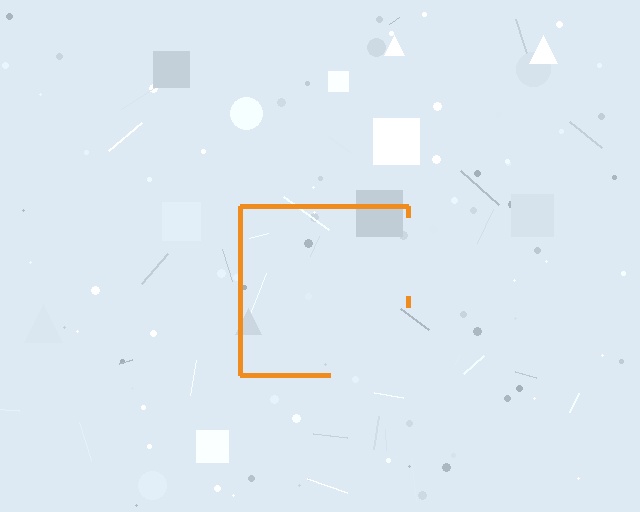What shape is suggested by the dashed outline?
The dashed outline suggests a square.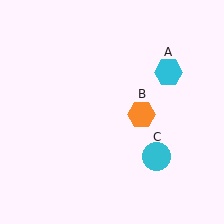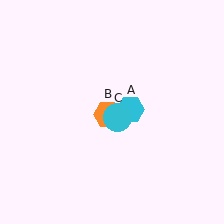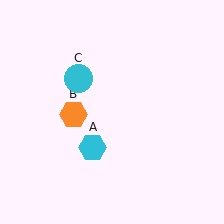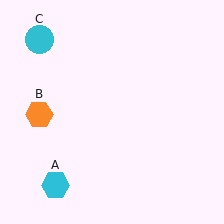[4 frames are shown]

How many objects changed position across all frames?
3 objects changed position: cyan hexagon (object A), orange hexagon (object B), cyan circle (object C).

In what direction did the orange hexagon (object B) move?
The orange hexagon (object B) moved left.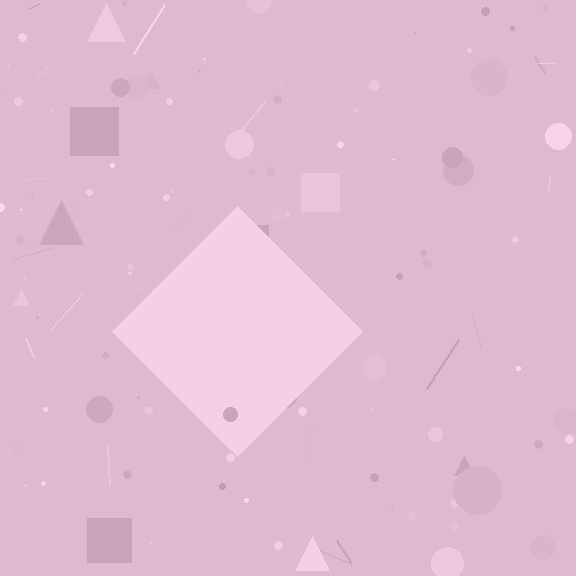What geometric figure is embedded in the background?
A diamond is embedded in the background.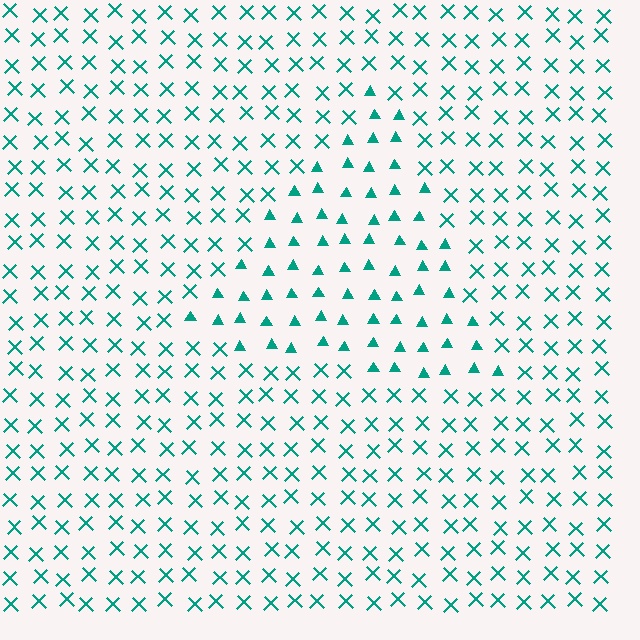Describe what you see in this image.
The image is filled with small teal elements arranged in a uniform grid. A triangle-shaped region contains triangles, while the surrounding area contains X marks. The boundary is defined purely by the change in element shape.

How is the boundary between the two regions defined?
The boundary is defined by a change in element shape: triangles inside vs. X marks outside. All elements share the same color and spacing.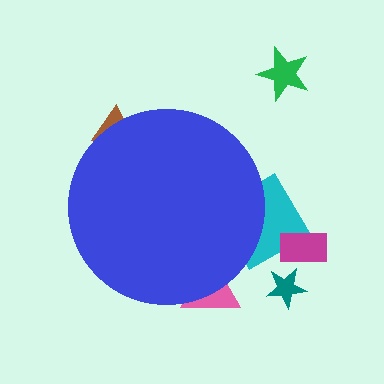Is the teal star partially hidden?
No, the teal star is fully visible.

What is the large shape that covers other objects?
A blue circle.